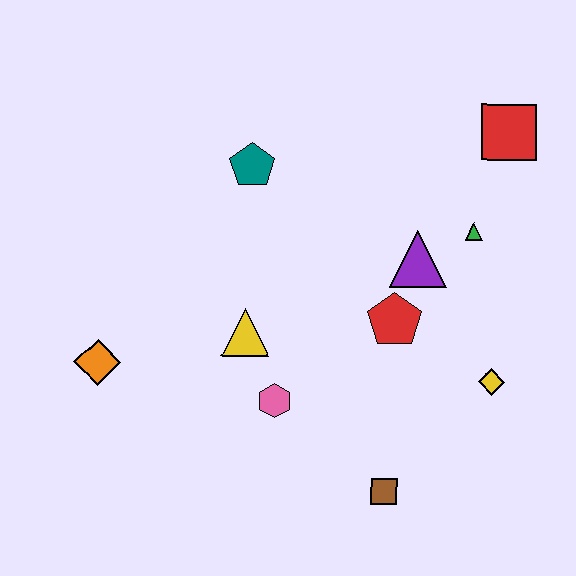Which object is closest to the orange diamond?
The yellow triangle is closest to the orange diamond.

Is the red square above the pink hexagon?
Yes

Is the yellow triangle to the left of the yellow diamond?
Yes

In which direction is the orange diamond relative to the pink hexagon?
The orange diamond is to the left of the pink hexagon.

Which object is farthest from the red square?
The orange diamond is farthest from the red square.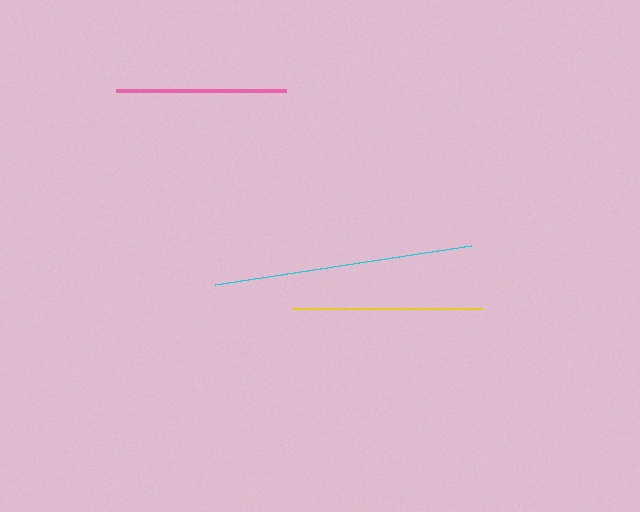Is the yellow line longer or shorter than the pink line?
The yellow line is longer than the pink line.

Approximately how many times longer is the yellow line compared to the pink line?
The yellow line is approximately 1.1 times the length of the pink line.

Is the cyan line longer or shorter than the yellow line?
The cyan line is longer than the yellow line.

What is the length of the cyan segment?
The cyan segment is approximately 259 pixels long.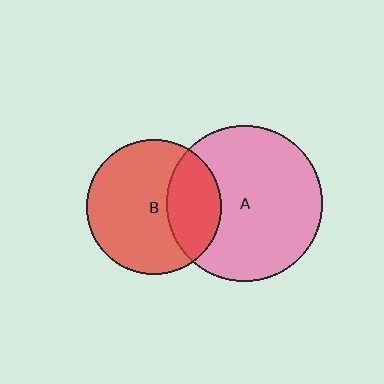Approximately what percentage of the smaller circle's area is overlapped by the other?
Approximately 30%.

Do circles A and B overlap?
Yes.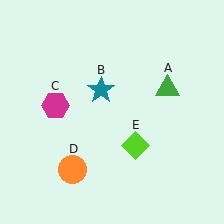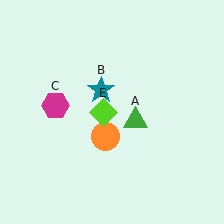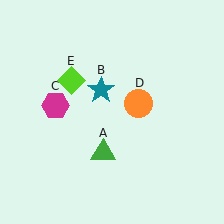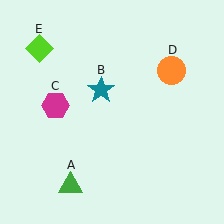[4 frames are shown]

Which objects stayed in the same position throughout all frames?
Teal star (object B) and magenta hexagon (object C) remained stationary.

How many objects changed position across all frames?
3 objects changed position: green triangle (object A), orange circle (object D), lime diamond (object E).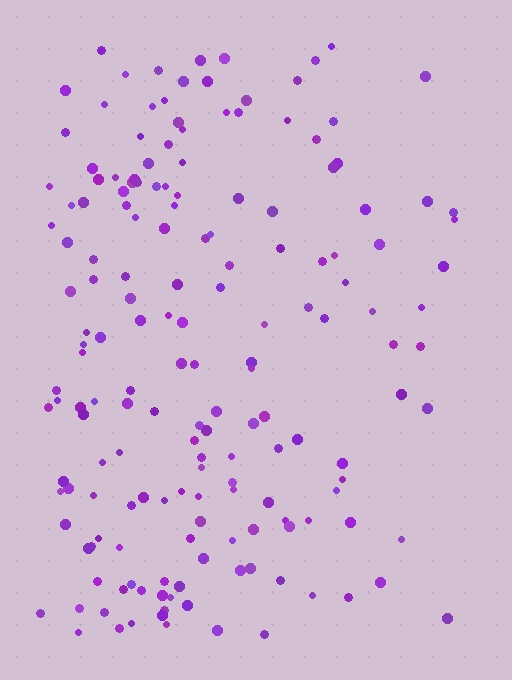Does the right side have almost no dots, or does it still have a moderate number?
Still a moderate number, just noticeably fewer than the left.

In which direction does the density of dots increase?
From right to left, with the left side densest.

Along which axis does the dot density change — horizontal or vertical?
Horizontal.